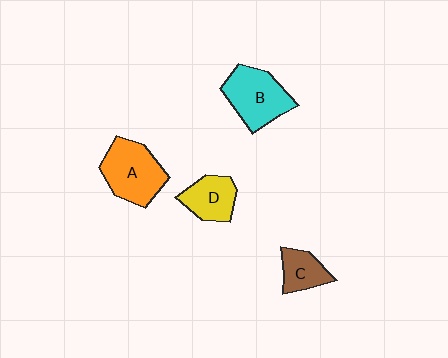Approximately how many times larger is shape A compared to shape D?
Approximately 1.5 times.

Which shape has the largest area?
Shape A (orange).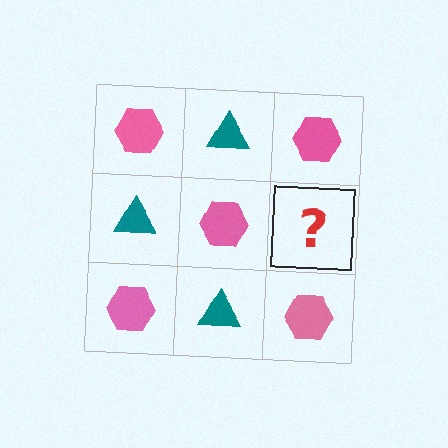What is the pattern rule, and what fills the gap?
The rule is that it alternates pink hexagon and teal triangle in a checkerboard pattern. The gap should be filled with a teal triangle.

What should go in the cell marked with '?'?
The missing cell should contain a teal triangle.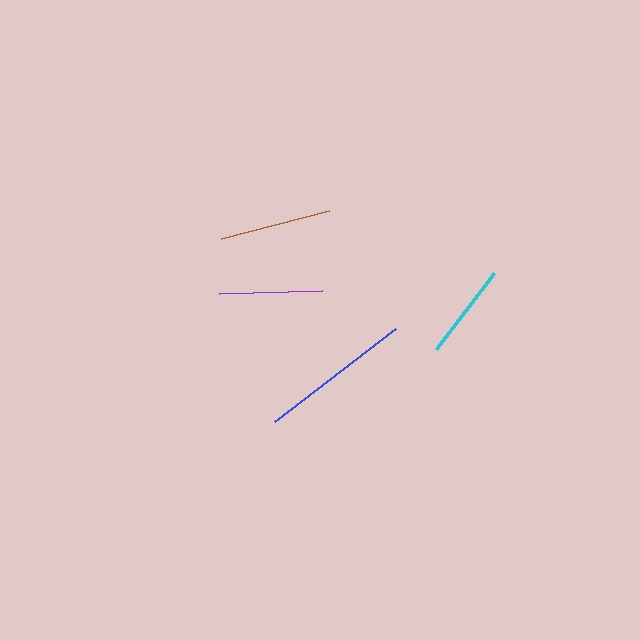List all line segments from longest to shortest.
From longest to shortest: blue, brown, purple, cyan.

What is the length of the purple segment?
The purple segment is approximately 103 pixels long.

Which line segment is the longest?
The blue line is the longest at approximately 153 pixels.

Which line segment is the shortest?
The cyan line is the shortest at approximately 96 pixels.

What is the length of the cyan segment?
The cyan segment is approximately 96 pixels long.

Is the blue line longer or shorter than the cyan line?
The blue line is longer than the cyan line.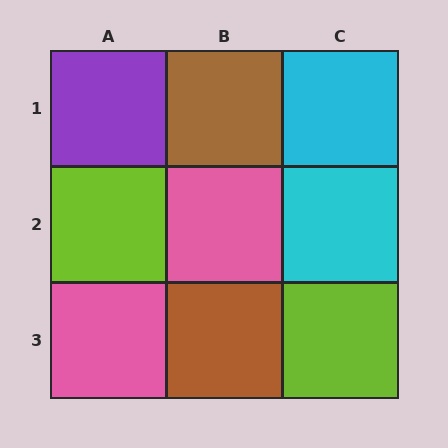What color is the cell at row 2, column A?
Lime.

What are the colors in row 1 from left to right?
Purple, brown, cyan.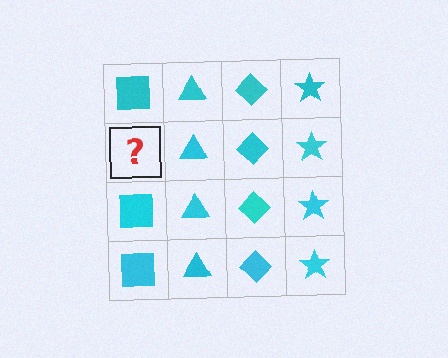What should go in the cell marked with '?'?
The missing cell should contain a cyan square.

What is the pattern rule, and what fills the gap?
The rule is that each column has a consistent shape. The gap should be filled with a cyan square.